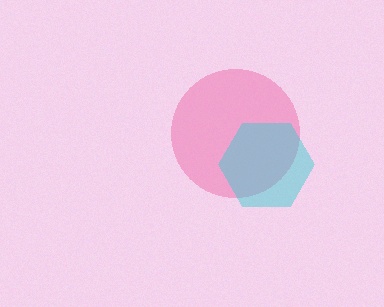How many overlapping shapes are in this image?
There are 2 overlapping shapes in the image.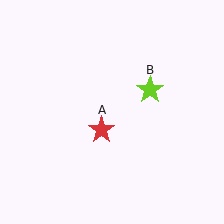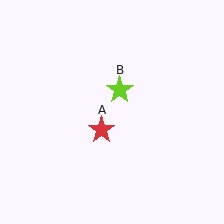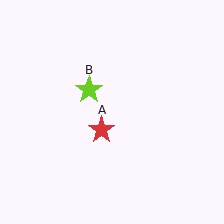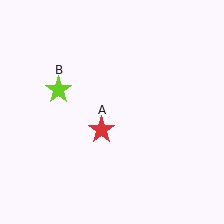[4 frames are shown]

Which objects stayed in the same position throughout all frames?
Red star (object A) remained stationary.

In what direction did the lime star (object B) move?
The lime star (object B) moved left.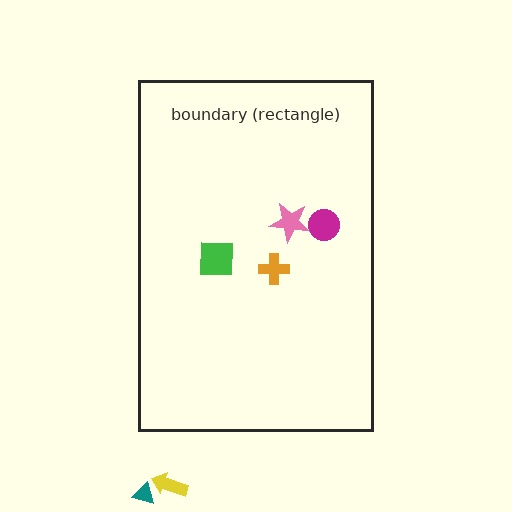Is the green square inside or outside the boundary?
Inside.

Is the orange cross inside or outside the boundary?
Inside.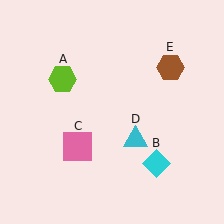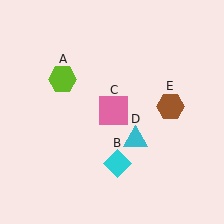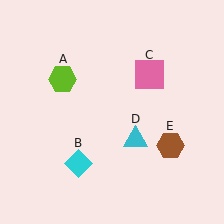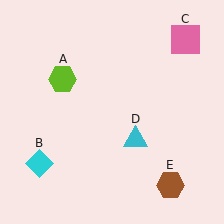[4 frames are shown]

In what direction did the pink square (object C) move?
The pink square (object C) moved up and to the right.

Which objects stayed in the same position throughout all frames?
Lime hexagon (object A) and cyan triangle (object D) remained stationary.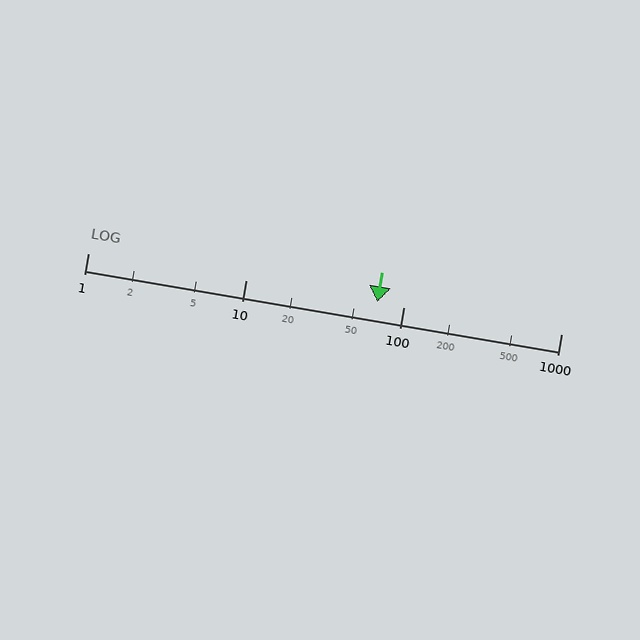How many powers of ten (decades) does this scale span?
The scale spans 3 decades, from 1 to 1000.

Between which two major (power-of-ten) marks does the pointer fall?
The pointer is between 10 and 100.